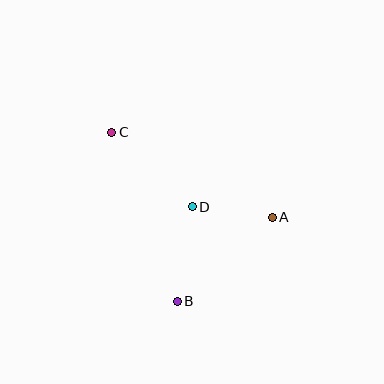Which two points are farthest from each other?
Points A and C are farthest from each other.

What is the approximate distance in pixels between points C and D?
The distance between C and D is approximately 109 pixels.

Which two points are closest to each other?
Points A and D are closest to each other.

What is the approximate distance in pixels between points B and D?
The distance between B and D is approximately 96 pixels.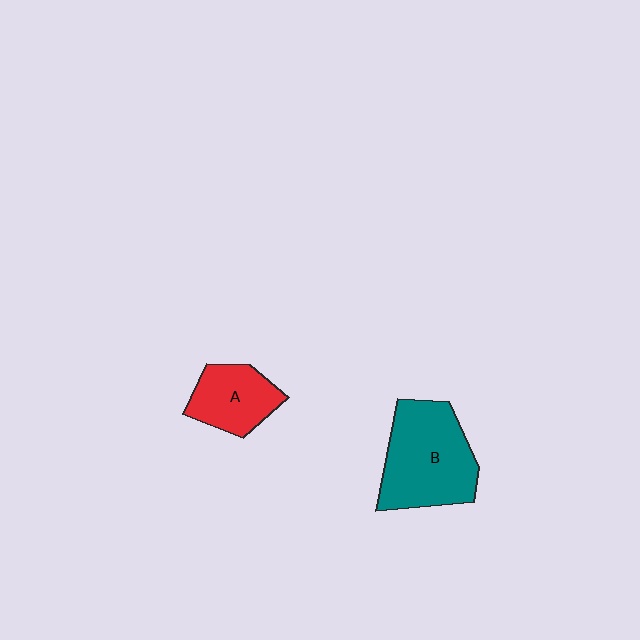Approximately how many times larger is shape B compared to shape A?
Approximately 1.7 times.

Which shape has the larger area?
Shape B (teal).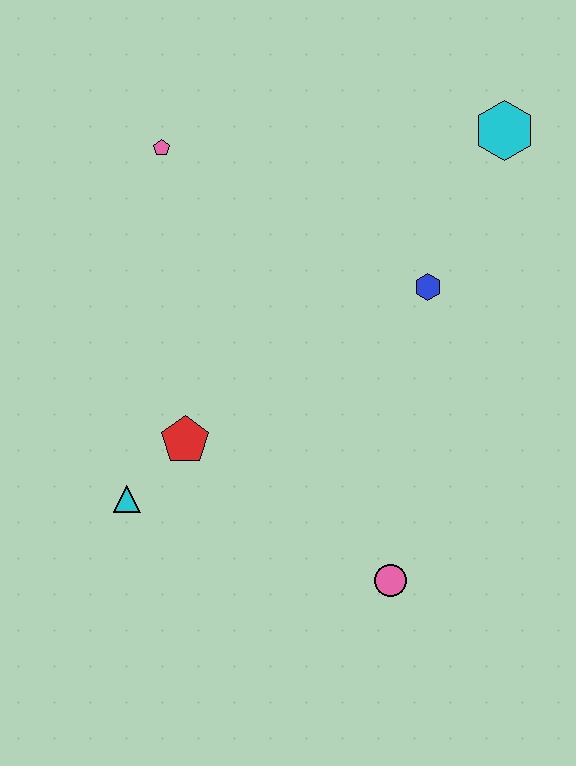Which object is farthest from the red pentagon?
The cyan hexagon is farthest from the red pentagon.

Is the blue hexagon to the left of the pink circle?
No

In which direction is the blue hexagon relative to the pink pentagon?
The blue hexagon is to the right of the pink pentagon.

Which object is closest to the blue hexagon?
The cyan hexagon is closest to the blue hexagon.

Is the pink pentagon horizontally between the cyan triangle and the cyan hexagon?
Yes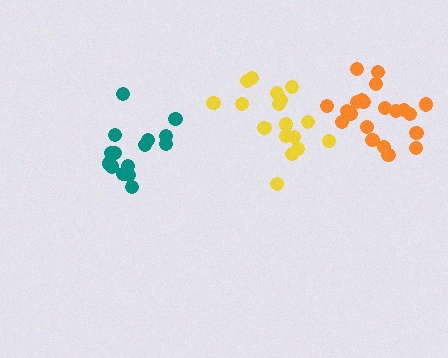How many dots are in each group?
Group 1: 15 dots, Group 2: 21 dots, Group 3: 17 dots (53 total).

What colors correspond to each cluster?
The clusters are colored: teal, orange, yellow.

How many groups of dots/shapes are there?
There are 3 groups.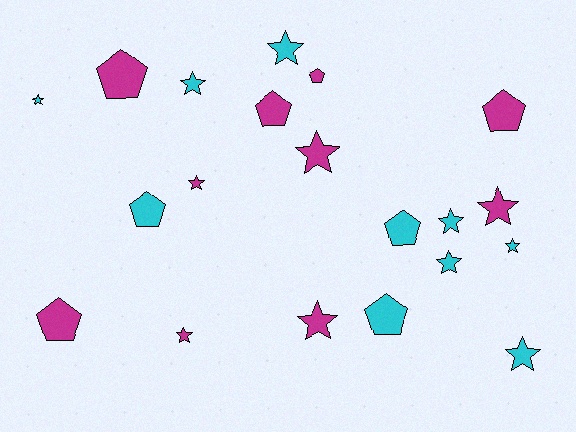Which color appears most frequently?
Magenta, with 10 objects.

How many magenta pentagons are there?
There are 5 magenta pentagons.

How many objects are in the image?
There are 20 objects.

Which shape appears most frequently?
Star, with 12 objects.